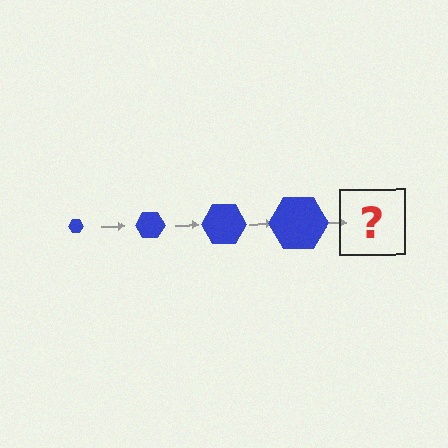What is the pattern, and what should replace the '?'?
The pattern is that the hexagon gets progressively larger each step. The '?' should be a blue hexagon, larger than the previous one.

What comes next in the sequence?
The next element should be a blue hexagon, larger than the previous one.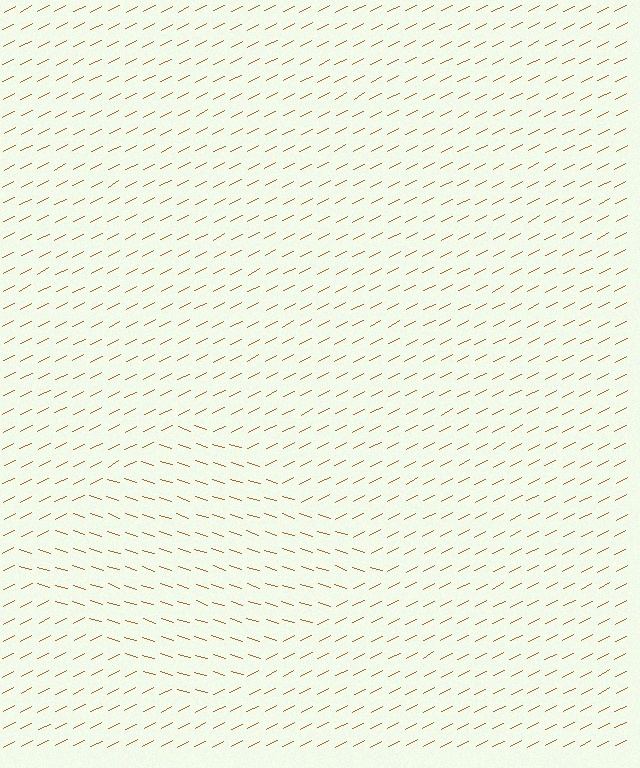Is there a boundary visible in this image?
Yes, there is a texture boundary formed by a change in line orientation.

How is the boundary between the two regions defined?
The boundary is defined purely by a change in line orientation (approximately 45 degrees difference). All lines are the same color and thickness.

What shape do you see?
I see a diamond.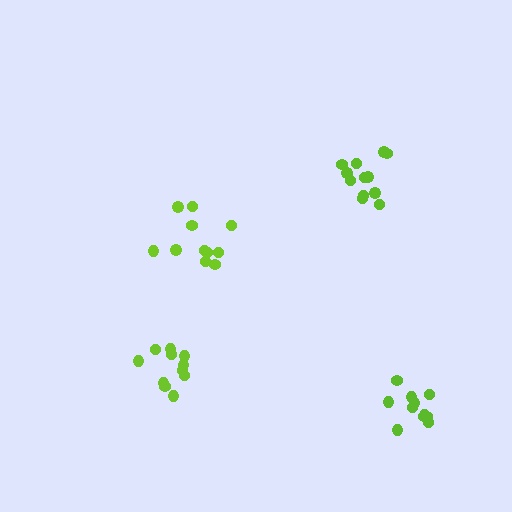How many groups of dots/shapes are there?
There are 4 groups.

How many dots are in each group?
Group 1: 11 dots, Group 2: 11 dots, Group 3: 12 dots, Group 4: 11 dots (45 total).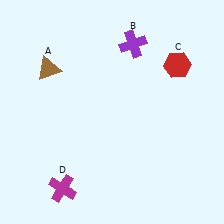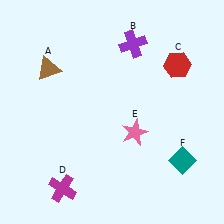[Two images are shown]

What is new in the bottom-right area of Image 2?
A teal diamond (F) was added in the bottom-right area of Image 2.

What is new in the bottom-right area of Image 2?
A pink star (E) was added in the bottom-right area of Image 2.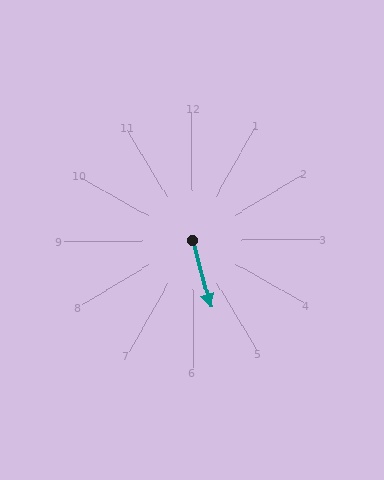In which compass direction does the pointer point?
South.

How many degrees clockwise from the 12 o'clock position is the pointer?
Approximately 165 degrees.